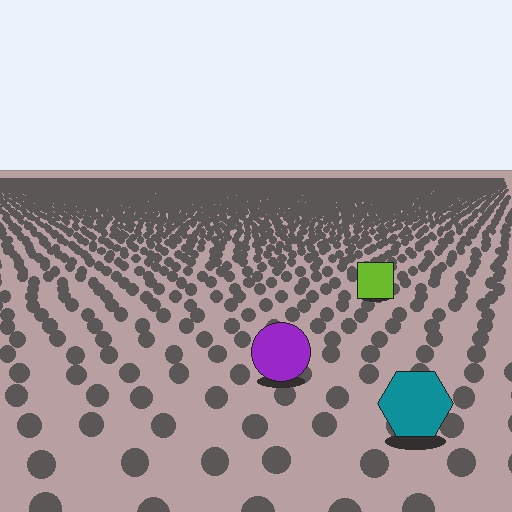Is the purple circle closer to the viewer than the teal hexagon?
No. The teal hexagon is closer — you can tell from the texture gradient: the ground texture is coarser near it.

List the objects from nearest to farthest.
From nearest to farthest: the teal hexagon, the purple circle, the lime square.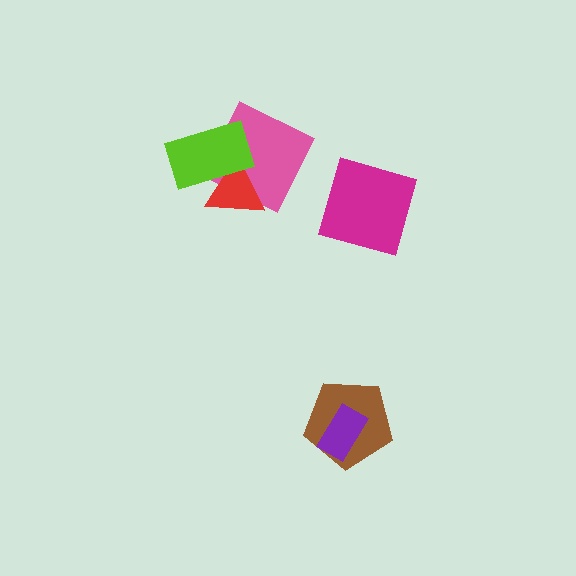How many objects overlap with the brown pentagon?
1 object overlaps with the brown pentagon.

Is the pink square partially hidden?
Yes, it is partially covered by another shape.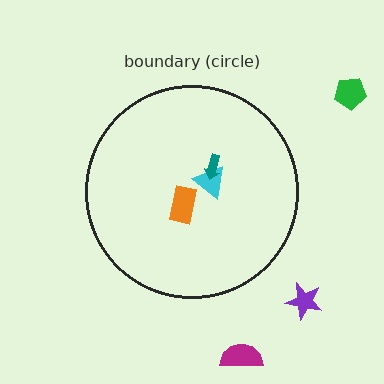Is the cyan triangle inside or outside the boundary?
Inside.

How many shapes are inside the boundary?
3 inside, 3 outside.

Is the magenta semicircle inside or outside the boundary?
Outside.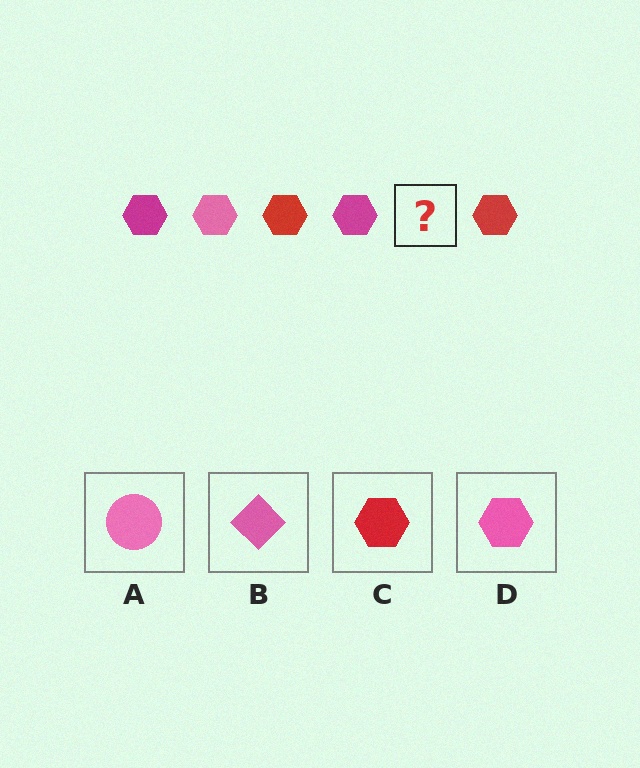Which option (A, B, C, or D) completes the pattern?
D.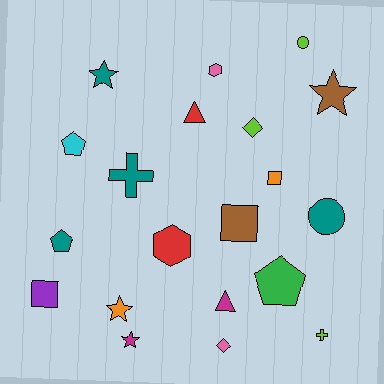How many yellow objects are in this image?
There are no yellow objects.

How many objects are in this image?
There are 20 objects.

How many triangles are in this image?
There are 2 triangles.